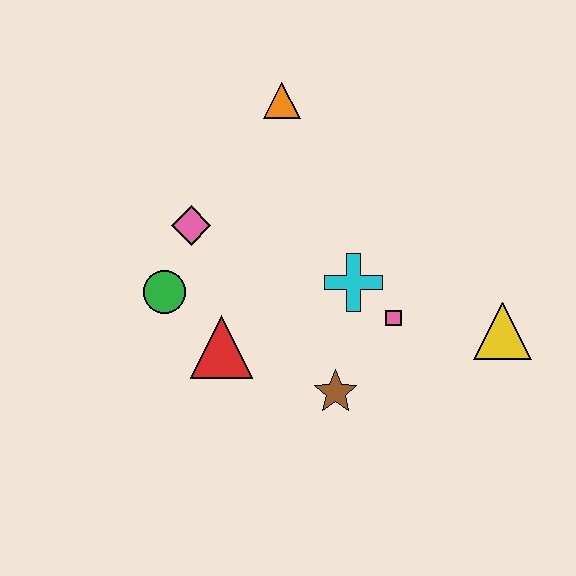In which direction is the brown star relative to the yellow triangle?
The brown star is to the left of the yellow triangle.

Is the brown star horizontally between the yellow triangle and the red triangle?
Yes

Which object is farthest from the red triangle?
The yellow triangle is farthest from the red triangle.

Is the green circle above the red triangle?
Yes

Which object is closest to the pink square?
The cyan cross is closest to the pink square.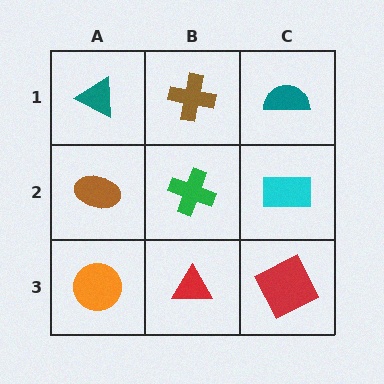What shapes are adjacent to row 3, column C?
A cyan rectangle (row 2, column C), a red triangle (row 3, column B).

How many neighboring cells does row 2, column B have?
4.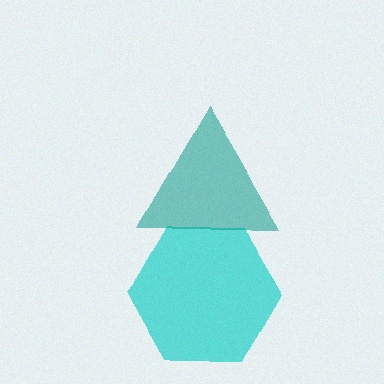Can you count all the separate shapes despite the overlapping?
Yes, there are 2 separate shapes.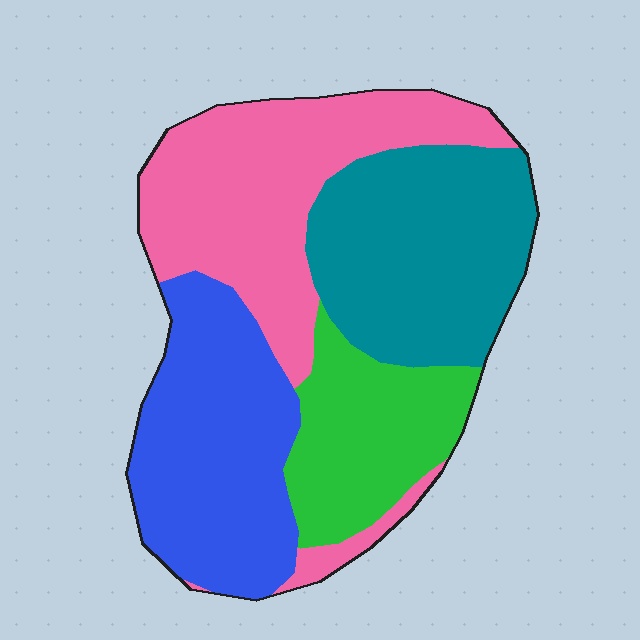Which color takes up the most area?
Pink, at roughly 30%.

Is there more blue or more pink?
Pink.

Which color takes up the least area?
Green, at roughly 15%.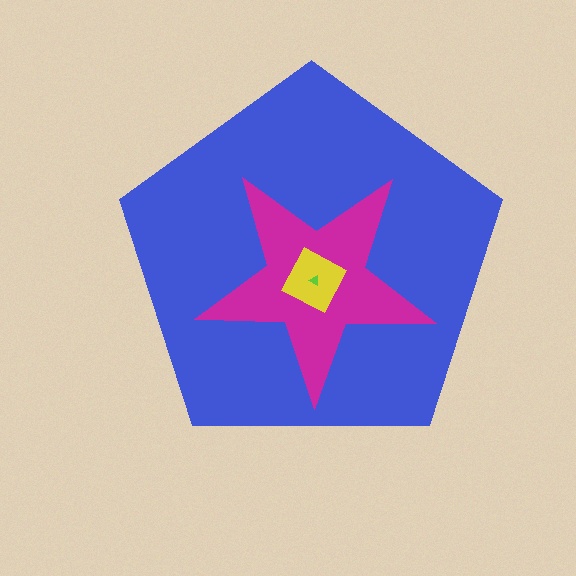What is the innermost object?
The lime triangle.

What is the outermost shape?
The blue pentagon.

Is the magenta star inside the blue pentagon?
Yes.